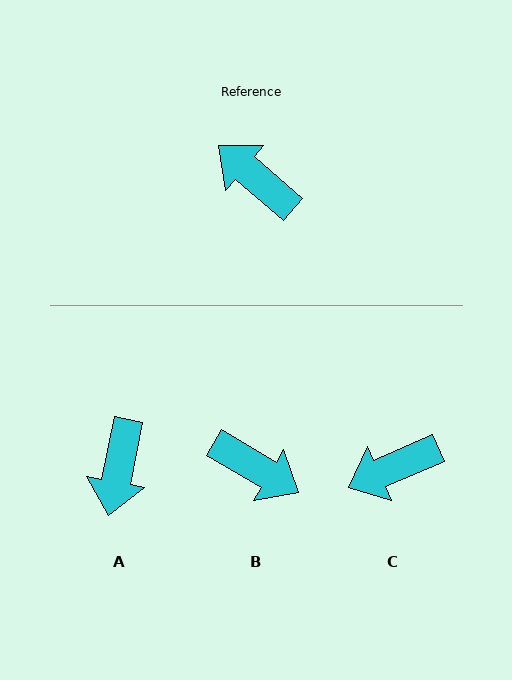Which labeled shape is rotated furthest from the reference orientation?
B, about 170 degrees away.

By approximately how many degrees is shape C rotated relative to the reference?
Approximately 64 degrees counter-clockwise.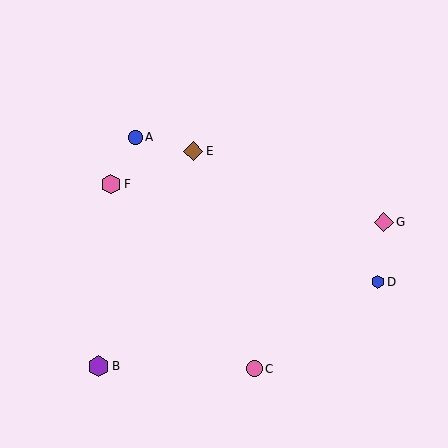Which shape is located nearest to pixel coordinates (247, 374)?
The pink circle (labeled C) at (254, 369) is nearest to that location.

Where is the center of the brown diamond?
The center of the brown diamond is at (193, 151).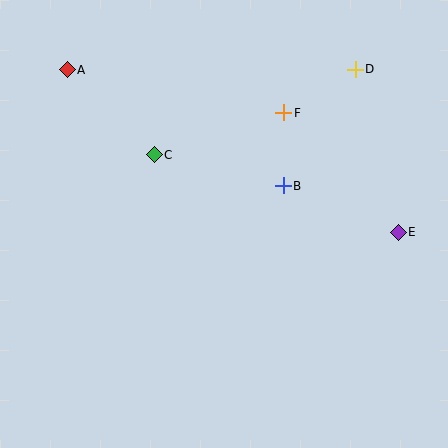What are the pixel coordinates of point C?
Point C is at (154, 155).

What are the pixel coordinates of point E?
Point E is at (398, 232).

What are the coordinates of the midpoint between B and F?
The midpoint between B and F is at (284, 149).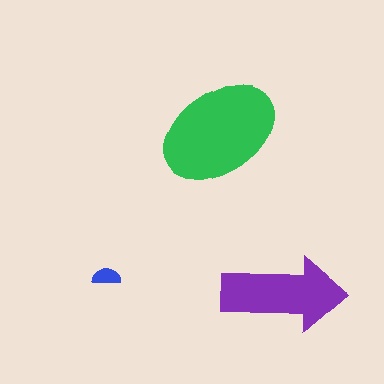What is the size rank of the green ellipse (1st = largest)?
1st.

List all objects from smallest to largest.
The blue semicircle, the purple arrow, the green ellipse.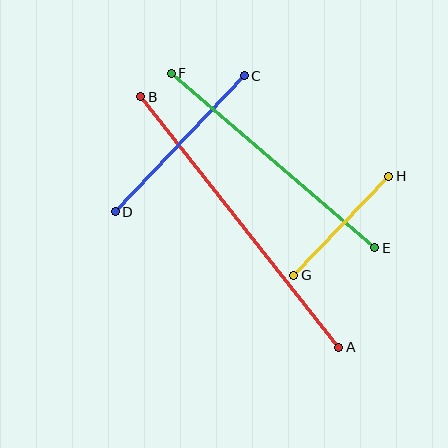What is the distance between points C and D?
The distance is approximately 187 pixels.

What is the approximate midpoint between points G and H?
The midpoint is at approximately (341, 226) pixels.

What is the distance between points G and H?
The distance is approximately 137 pixels.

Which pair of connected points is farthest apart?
Points A and B are farthest apart.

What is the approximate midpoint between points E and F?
The midpoint is at approximately (273, 160) pixels.